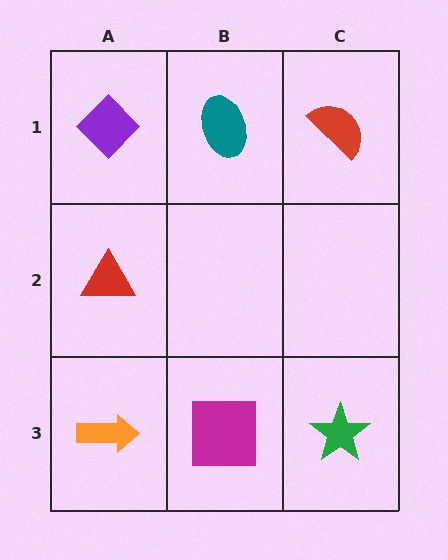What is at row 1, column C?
A red semicircle.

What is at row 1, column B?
A teal ellipse.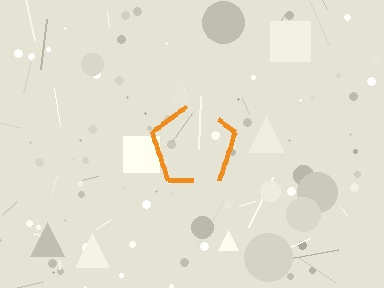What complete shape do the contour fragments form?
The contour fragments form a pentagon.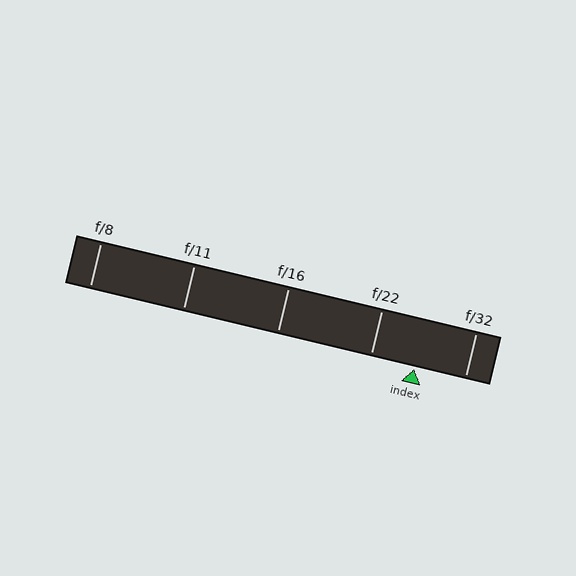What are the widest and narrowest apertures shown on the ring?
The widest aperture shown is f/8 and the narrowest is f/32.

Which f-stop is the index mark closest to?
The index mark is closest to f/22.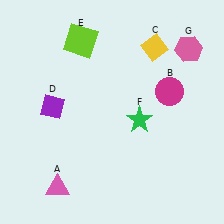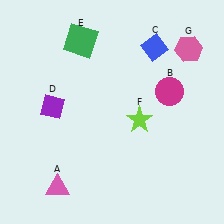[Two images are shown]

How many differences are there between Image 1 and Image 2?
There are 3 differences between the two images.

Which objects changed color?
C changed from yellow to blue. E changed from lime to green. F changed from green to lime.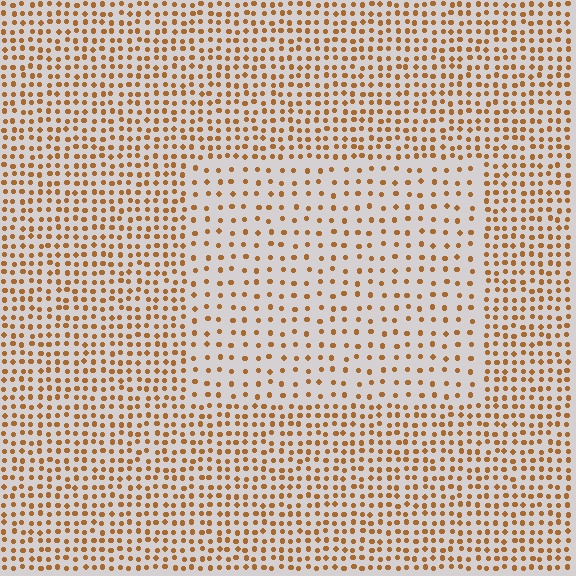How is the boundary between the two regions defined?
The boundary is defined by a change in element density (approximately 2.0x ratio). All elements are the same color, size, and shape.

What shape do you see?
I see a rectangle.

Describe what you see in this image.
The image contains small brown elements arranged at two different densities. A rectangle-shaped region is visible where the elements are less densely packed than the surrounding area.